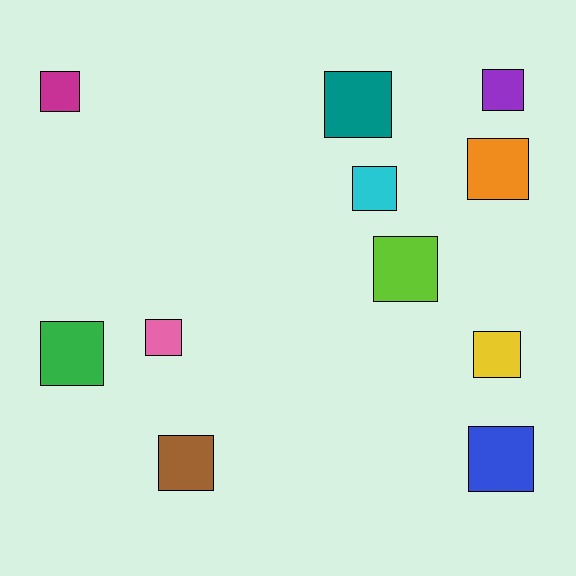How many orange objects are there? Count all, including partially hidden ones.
There is 1 orange object.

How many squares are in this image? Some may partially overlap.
There are 11 squares.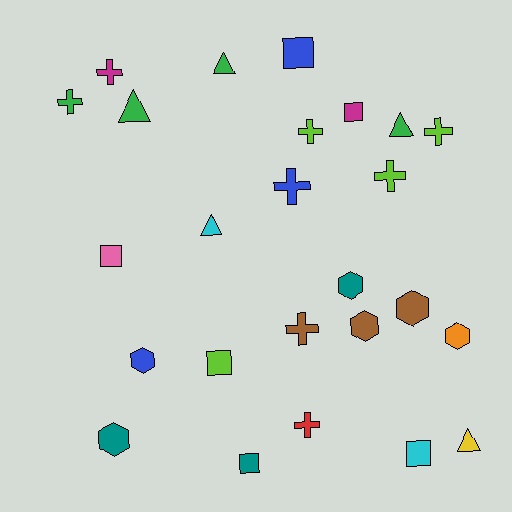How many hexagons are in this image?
There are 6 hexagons.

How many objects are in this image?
There are 25 objects.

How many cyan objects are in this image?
There are 2 cyan objects.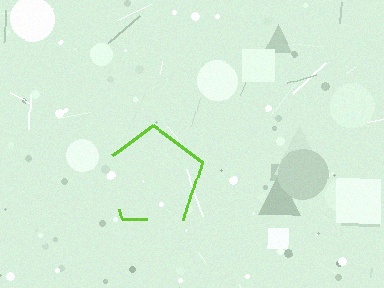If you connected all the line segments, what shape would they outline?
They would outline a pentagon.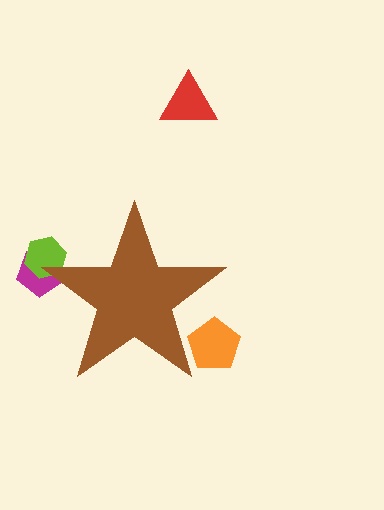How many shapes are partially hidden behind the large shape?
3 shapes are partially hidden.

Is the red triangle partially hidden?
No, the red triangle is fully visible.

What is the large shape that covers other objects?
A brown star.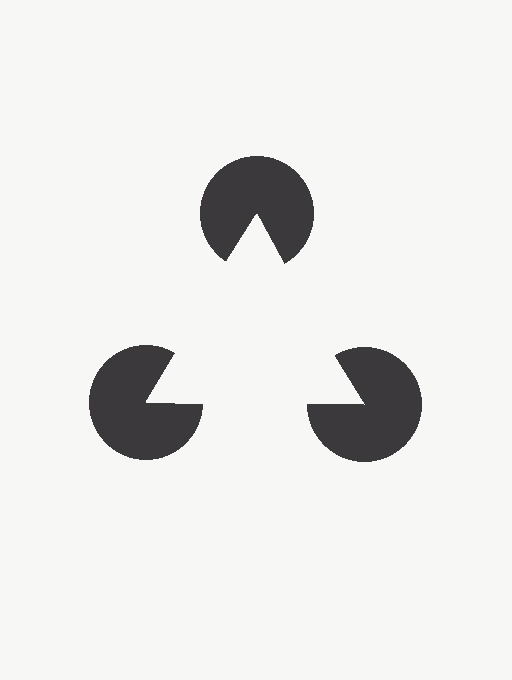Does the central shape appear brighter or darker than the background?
It typically appears slightly brighter than the background, even though no actual brightness change is drawn.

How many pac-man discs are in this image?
There are 3 — one at each vertex of the illusory triangle.